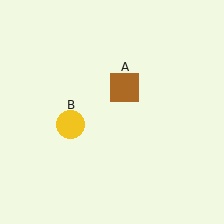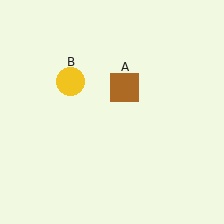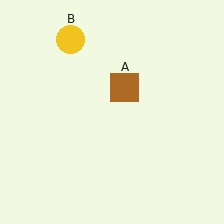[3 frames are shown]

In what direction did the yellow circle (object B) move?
The yellow circle (object B) moved up.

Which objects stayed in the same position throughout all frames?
Brown square (object A) remained stationary.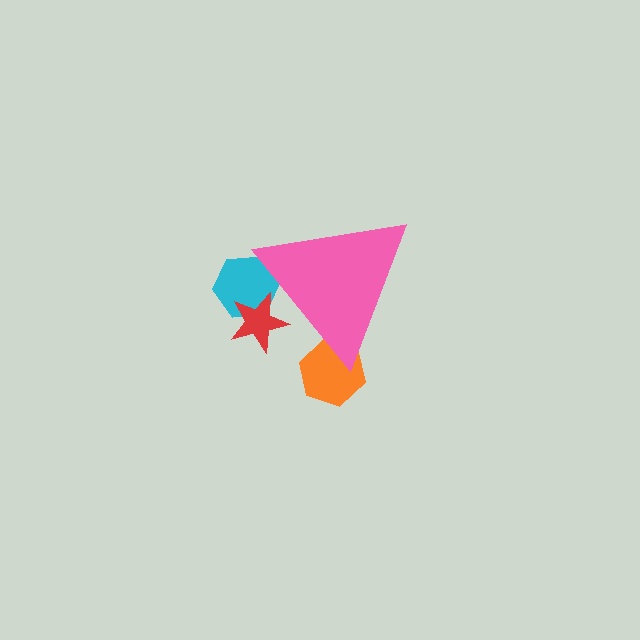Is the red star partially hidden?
Yes, the red star is partially hidden behind the pink triangle.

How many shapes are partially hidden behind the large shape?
3 shapes are partially hidden.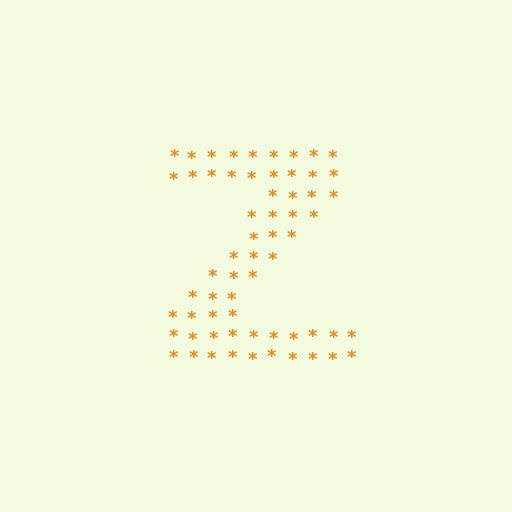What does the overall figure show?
The overall figure shows the letter Z.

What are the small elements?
The small elements are asterisks.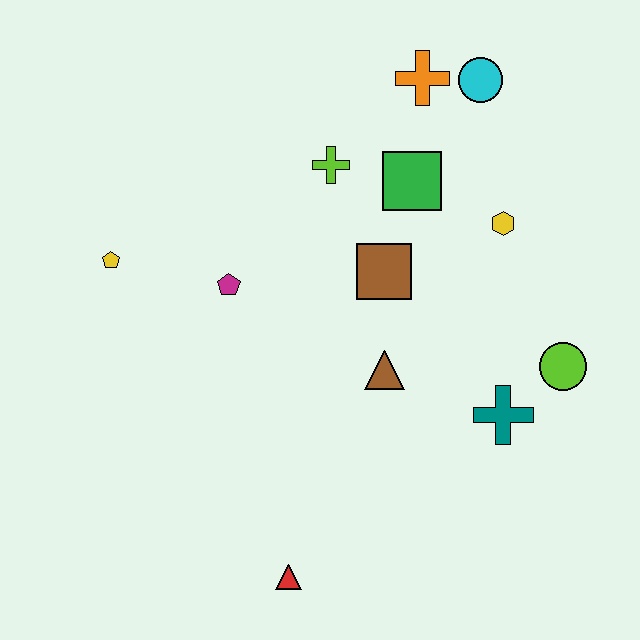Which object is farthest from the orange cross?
The red triangle is farthest from the orange cross.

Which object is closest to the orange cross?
The cyan circle is closest to the orange cross.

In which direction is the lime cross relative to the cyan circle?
The lime cross is to the left of the cyan circle.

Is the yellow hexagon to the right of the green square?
Yes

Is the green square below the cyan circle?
Yes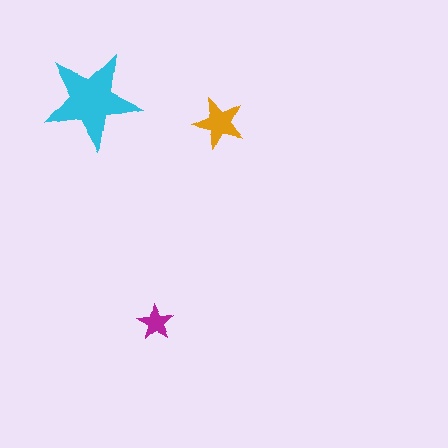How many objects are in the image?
There are 3 objects in the image.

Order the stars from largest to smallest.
the cyan one, the orange one, the magenta one.